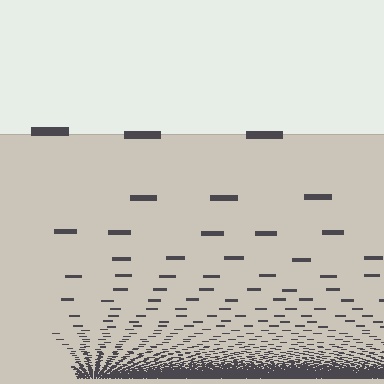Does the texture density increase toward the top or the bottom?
Density increases toward the bottom.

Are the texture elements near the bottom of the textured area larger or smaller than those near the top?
Smaller. The gradient is inverted — elements near the bottom are smaller and denser.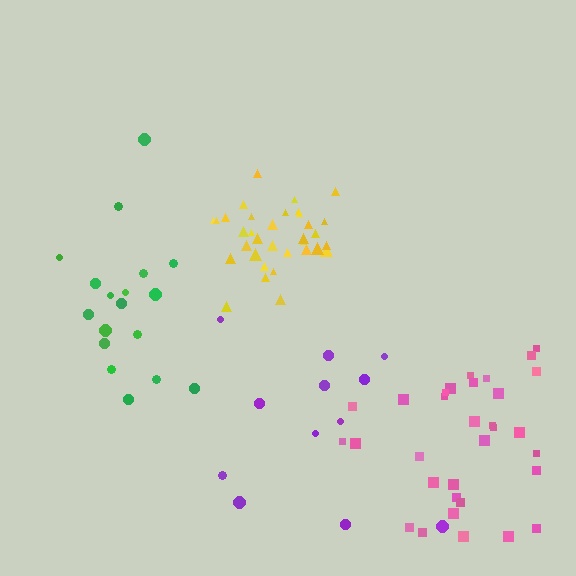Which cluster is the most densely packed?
Yellow.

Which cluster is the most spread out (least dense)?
Purple.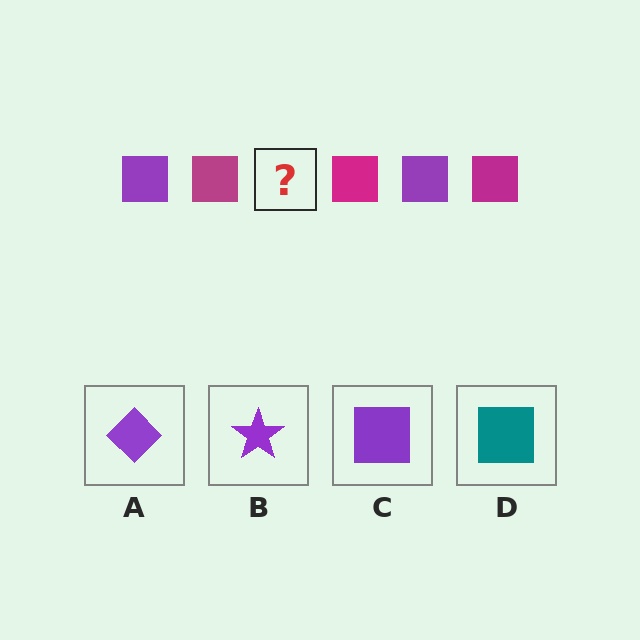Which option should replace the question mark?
Option C.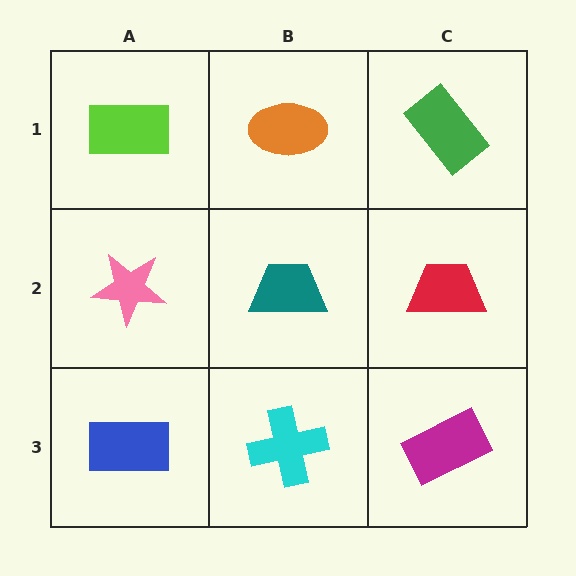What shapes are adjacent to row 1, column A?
A pink star (row 2, column A), an orange ellipse (row 1, column B).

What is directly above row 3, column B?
A teal trapezoid.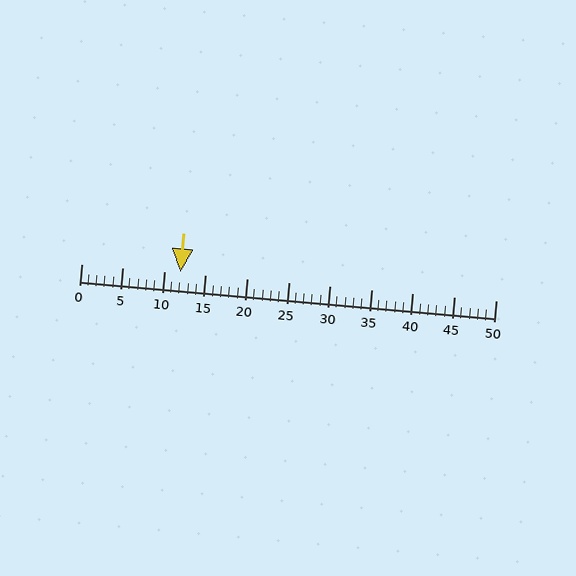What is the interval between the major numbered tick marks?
The major tick marks are spaced 5 units apart.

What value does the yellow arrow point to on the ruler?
The yellow arrow points to approximately 12.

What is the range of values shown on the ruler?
The ruler shows values from 0 to 50.